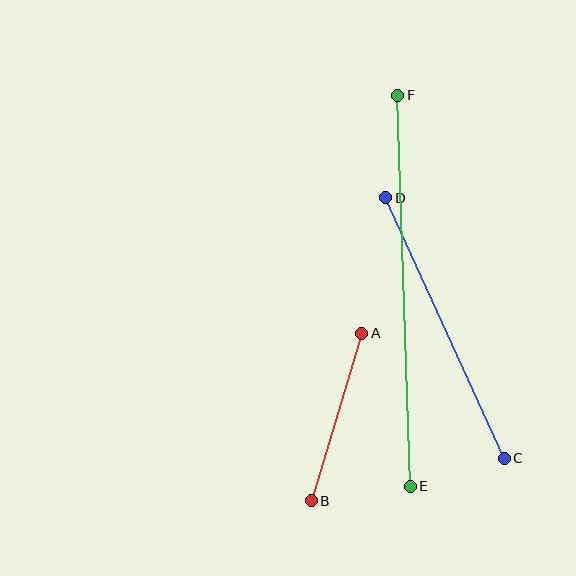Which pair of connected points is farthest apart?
Points E and F are farthest apart.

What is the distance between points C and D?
The distance is approximately 286 pixels.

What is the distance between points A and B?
The distance is approximately 175 pixels.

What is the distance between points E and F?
The distance is approximately 391 pixels.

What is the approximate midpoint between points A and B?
The midpoint is at approximately (336, 417) pixels.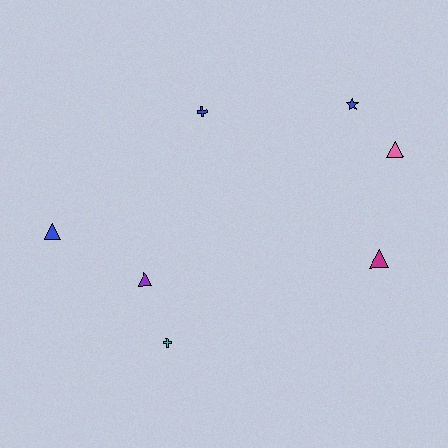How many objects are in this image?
There are 7 objects.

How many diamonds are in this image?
There are no diamonds.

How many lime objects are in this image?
There are no lime objects.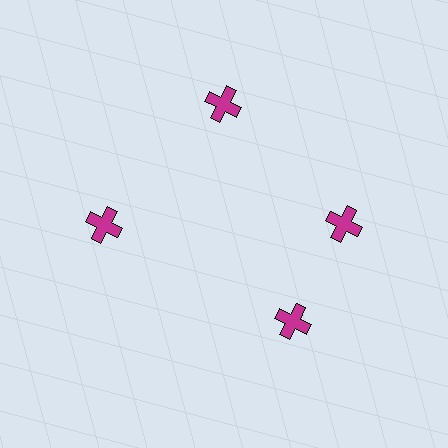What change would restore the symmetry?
The symmetry would be restored by rotating it back into even spacing with its neighbors so that all 4 crosses sit at equal angles and equal distance from the center.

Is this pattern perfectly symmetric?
No. The 4 magenta crosses are arranged in a ring, but one element near the 6 o'clock position is rotated out of alignment along the ring, breaking the 4-fold rotational symmetry.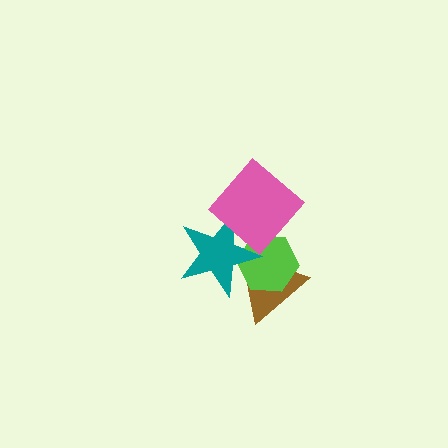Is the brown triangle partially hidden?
Yes, it is partially covered by another shape.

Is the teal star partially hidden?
Yes, it is partially covered by another shape.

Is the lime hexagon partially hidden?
Yes, it is partially covered by another shape.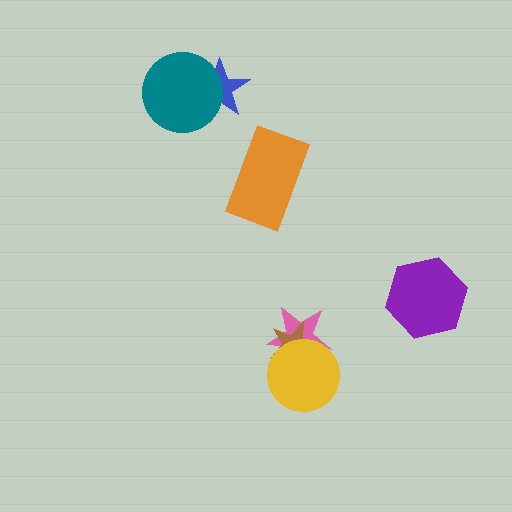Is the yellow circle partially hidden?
No, no other shape covers it.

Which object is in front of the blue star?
The teal circle is in front of the blue star.